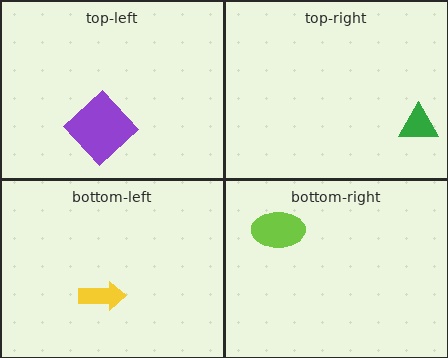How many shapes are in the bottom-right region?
1.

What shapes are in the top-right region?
The green triangle.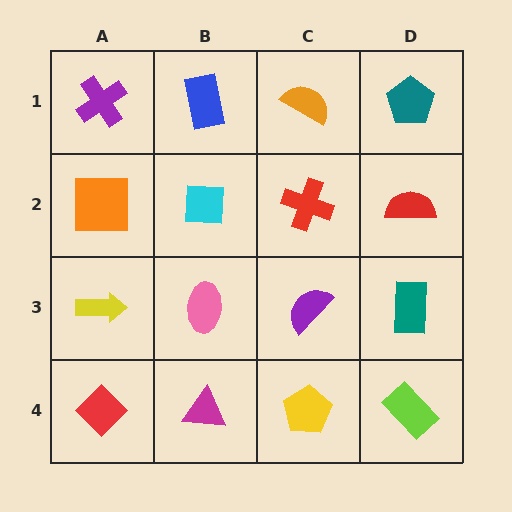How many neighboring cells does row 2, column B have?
4.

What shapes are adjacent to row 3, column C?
A red cross (row 2, column C), a yellow pentagon (row 4, column C), a pink ellipse (row 3, column B), a teal rectangle (row 3, column D).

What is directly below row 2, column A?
A yellow arrow.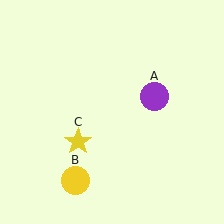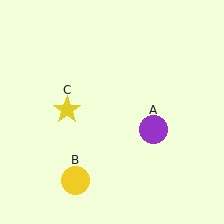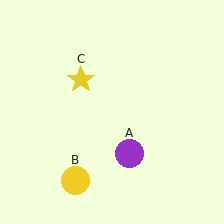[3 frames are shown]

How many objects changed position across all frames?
2 objects changed position: purple circle (object A), yellow star (object C).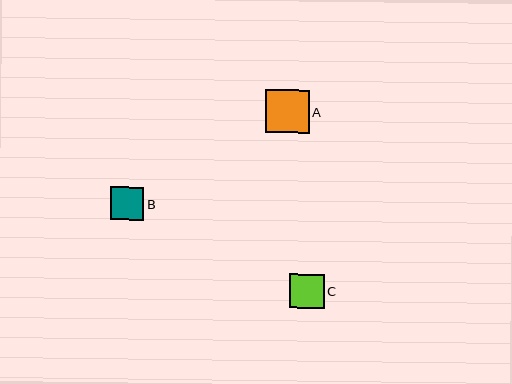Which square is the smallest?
Square B is the smallest with a size of approximately 33 pixels.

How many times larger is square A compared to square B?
Square A is approximately 1.3 times the size of square B.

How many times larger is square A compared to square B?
Square A is approximately 1.3 times the size of square B.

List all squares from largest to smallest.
From largest to smallest: A, C, B.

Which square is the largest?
Square A is the largest with a size of approximately 43 pixels.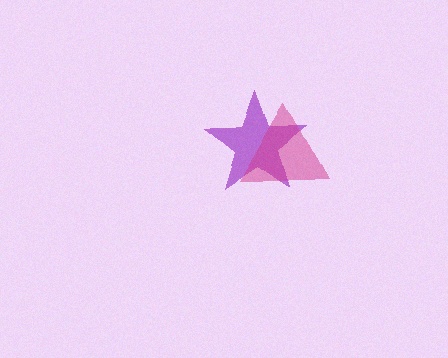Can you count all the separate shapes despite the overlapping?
Yes, there are 2 separate shapes.